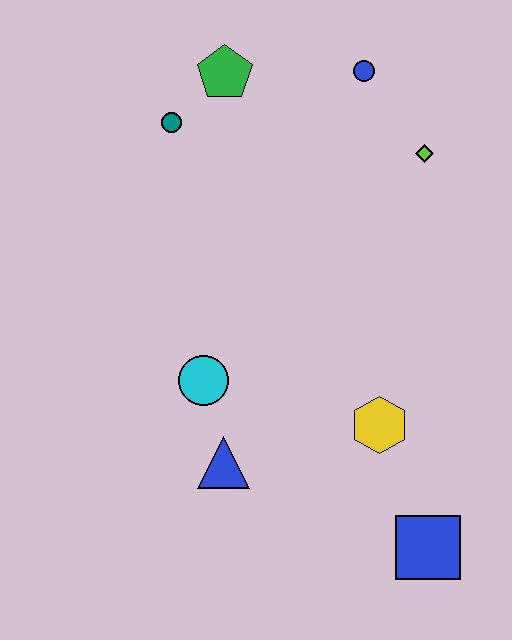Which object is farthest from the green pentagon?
The blue square is farthest from the green pentagon.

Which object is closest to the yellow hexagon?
The blue square is closest to the yellow hexagon.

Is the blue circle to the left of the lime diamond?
Yes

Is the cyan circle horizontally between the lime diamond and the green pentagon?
No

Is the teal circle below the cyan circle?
No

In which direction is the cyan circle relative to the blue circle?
The cyan circle is below the blue circle.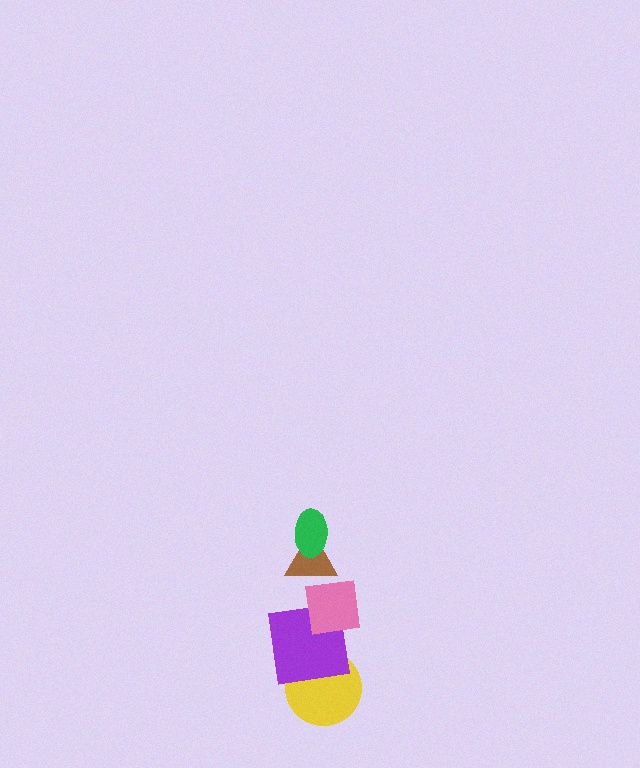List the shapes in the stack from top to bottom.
From top to bottom: the green ellipse, the brown triangle, the pink square, the purple square, the yellow circle.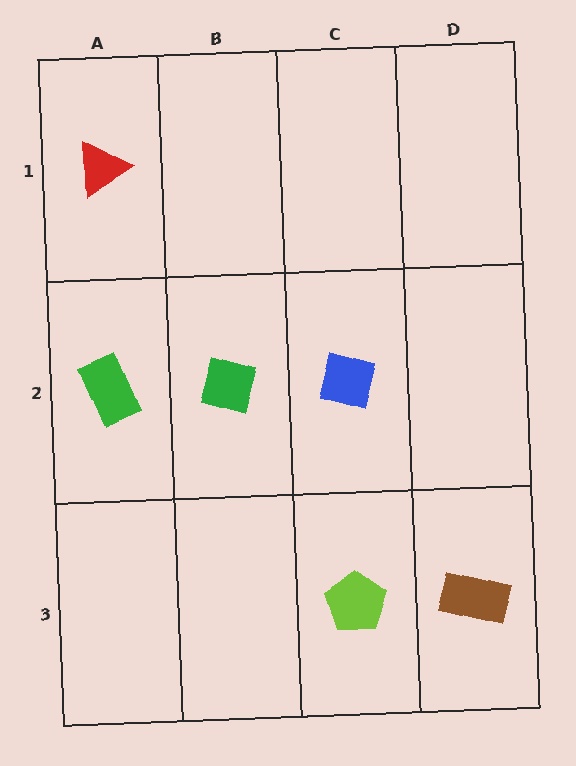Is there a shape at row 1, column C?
No, that cell is empty.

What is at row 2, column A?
A green rectangle.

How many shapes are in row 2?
3 shapes.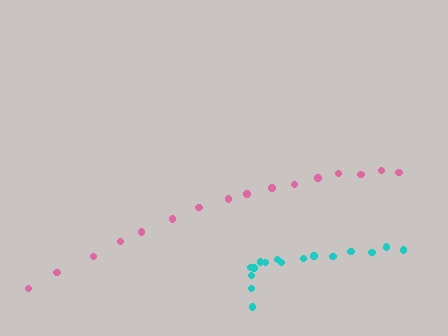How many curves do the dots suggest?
There are 2 distinct paths.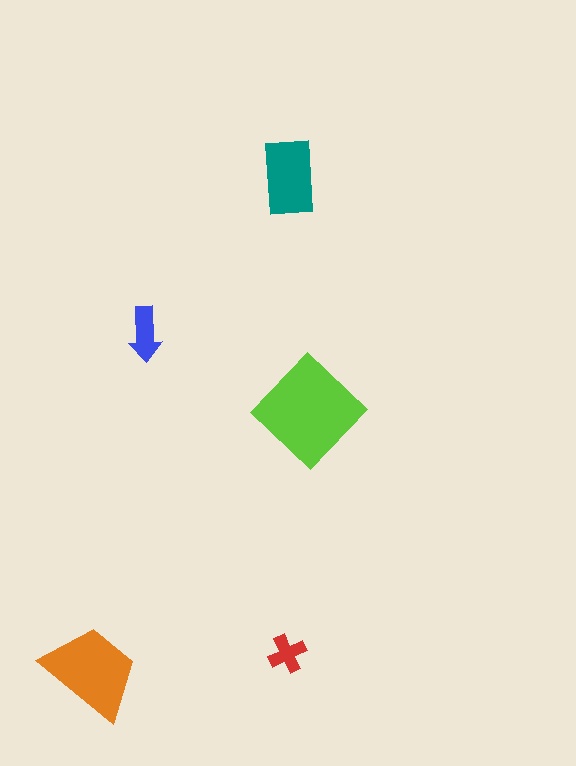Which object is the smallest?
The red cross.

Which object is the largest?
The lime diamond.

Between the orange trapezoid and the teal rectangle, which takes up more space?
The orange trapezoid.